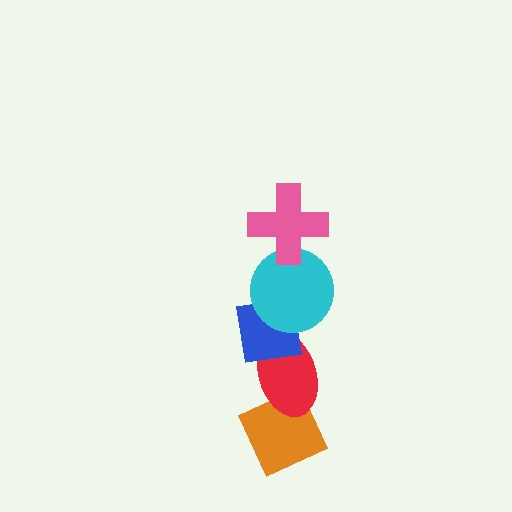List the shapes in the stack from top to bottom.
From top to bottom: the pink cross, the cyan circle, the blue square, the red ellipse, the orange diamond.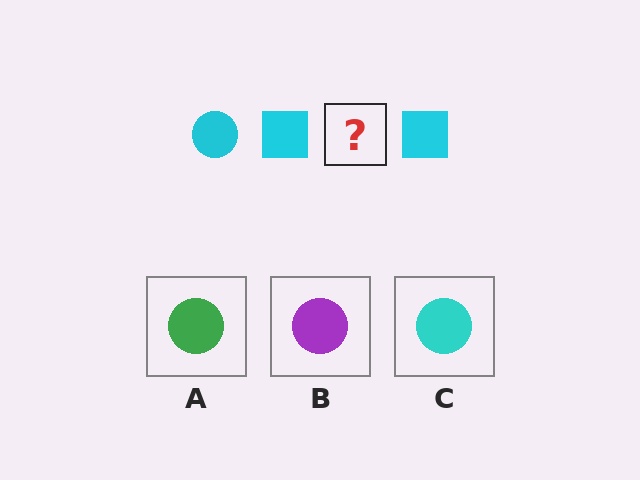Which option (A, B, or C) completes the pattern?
C.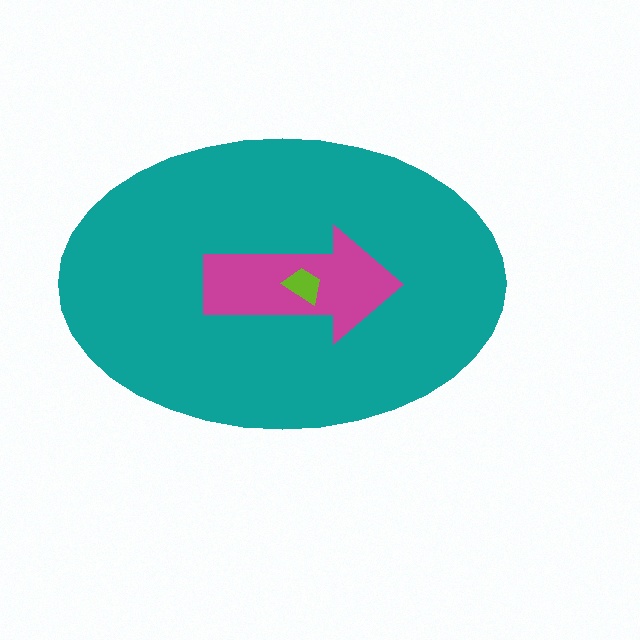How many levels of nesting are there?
3.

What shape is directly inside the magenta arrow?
The lime trapezoid.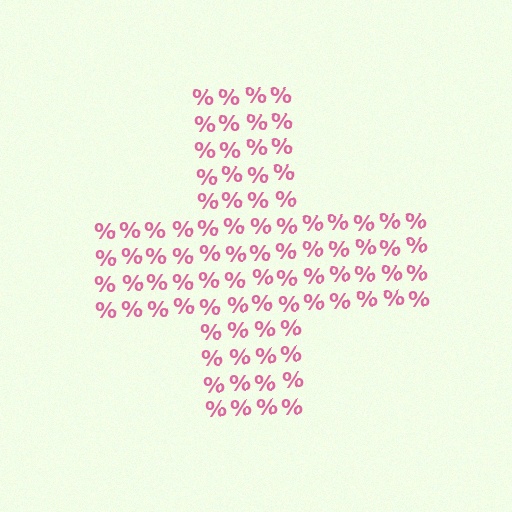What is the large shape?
The large shape is a cross.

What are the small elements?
The small elements are percent signs.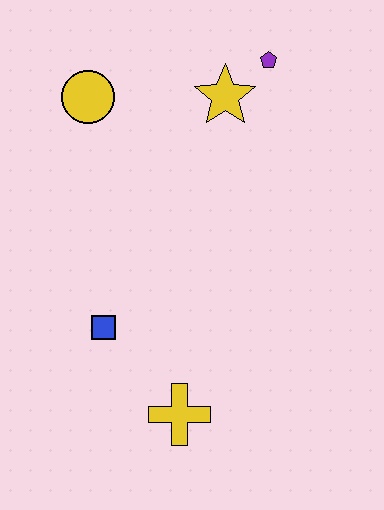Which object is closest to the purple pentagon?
The yellow star is closest to the purple pentagon.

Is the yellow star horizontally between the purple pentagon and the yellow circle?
Yes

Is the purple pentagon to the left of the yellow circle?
No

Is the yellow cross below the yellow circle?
Yes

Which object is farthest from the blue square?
The purple pentagon is farthest from the blue square.